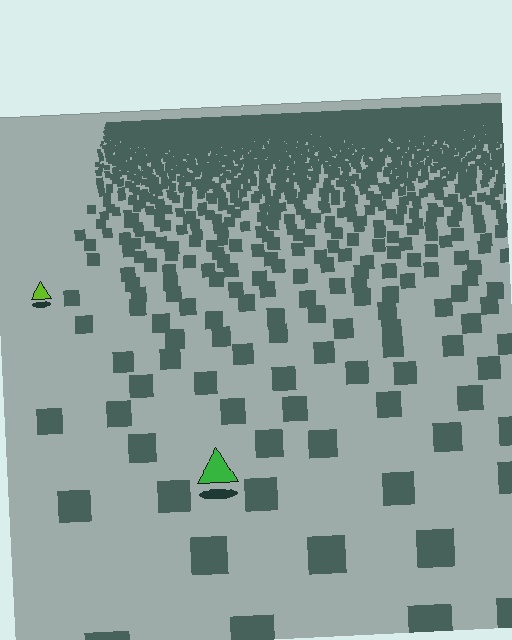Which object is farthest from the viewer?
The lime triangle is farthest from the viewer. It appears smaller and the ground texture around it is denser.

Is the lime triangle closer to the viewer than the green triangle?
No. The green triangle is closer — you can tell from the texture gradient: the ground texture is coarser near it.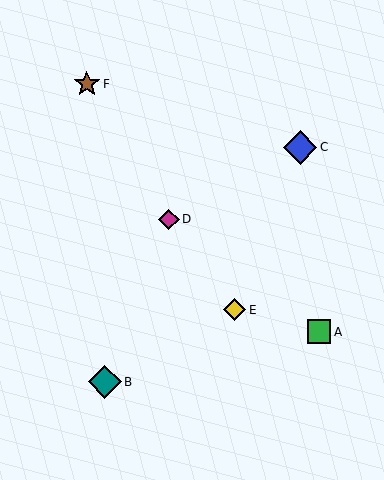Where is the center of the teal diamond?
The center of the teal diamond is at (105, 382).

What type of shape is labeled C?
Shape C is a blue diamond.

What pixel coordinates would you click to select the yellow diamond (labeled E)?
Click at (235, 310) to select the yellow diamond E.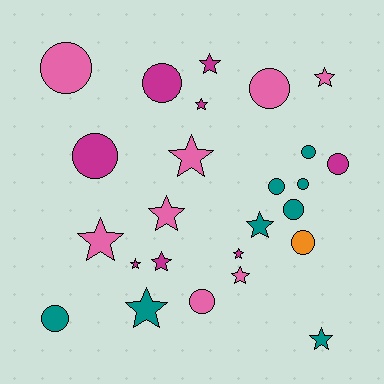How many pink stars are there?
There are 5 pink stars.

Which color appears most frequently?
Magenta, with 8 objects.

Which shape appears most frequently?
Star, with 13 objects.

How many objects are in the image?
There are 25 objects.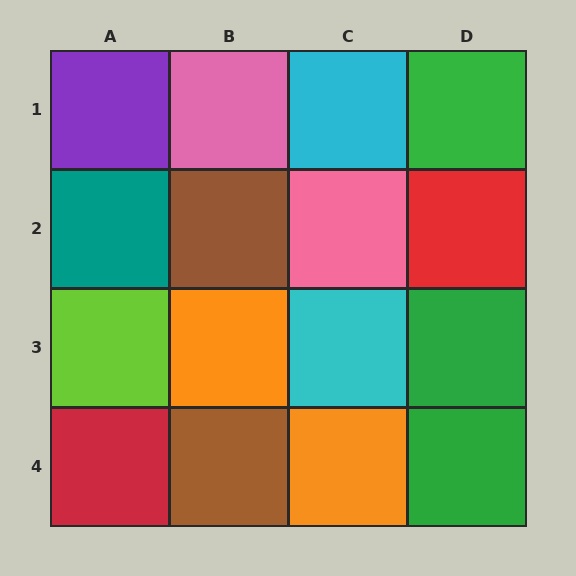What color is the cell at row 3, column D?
Green.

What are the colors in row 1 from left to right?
Purple, pink, cyan, green.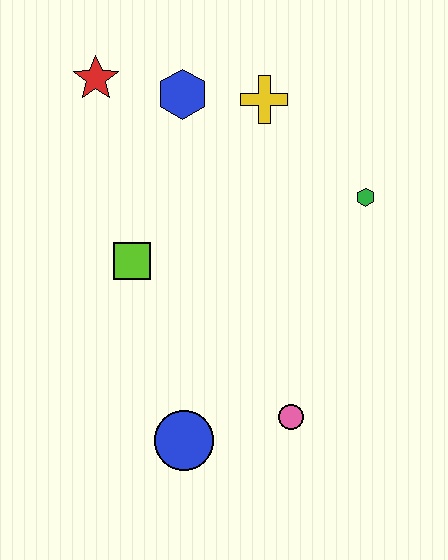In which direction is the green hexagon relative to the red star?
The green hexagon is to the right of the red star.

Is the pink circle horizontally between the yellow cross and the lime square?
No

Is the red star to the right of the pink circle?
No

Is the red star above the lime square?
Yes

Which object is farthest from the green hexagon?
The blue circle is farthest from the green hexagon.